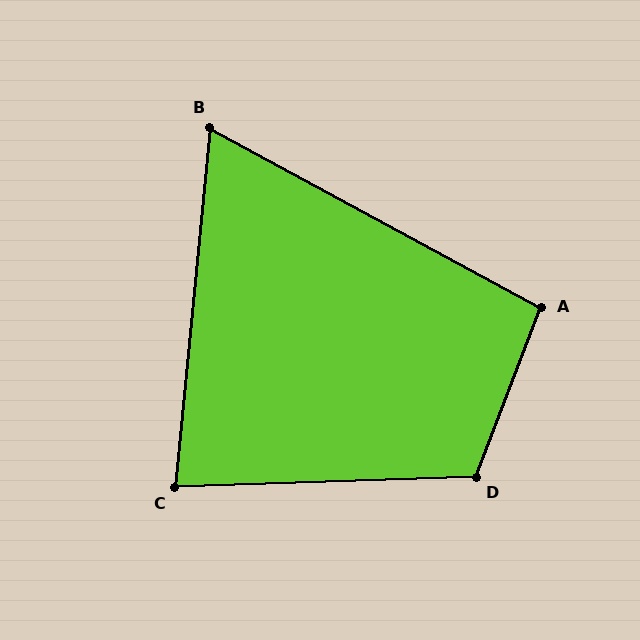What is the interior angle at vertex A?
Approximately 98 degrees (obtuse).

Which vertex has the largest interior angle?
D, at approximately 113 degrees.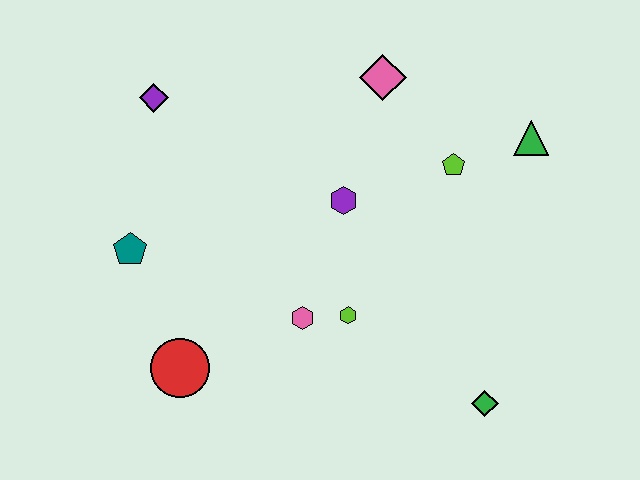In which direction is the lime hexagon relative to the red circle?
The lime hexagon is to the right of the red circle.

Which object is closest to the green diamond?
The lime hexagon is closest to the green diamond.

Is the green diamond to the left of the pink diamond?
No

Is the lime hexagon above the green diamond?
Yes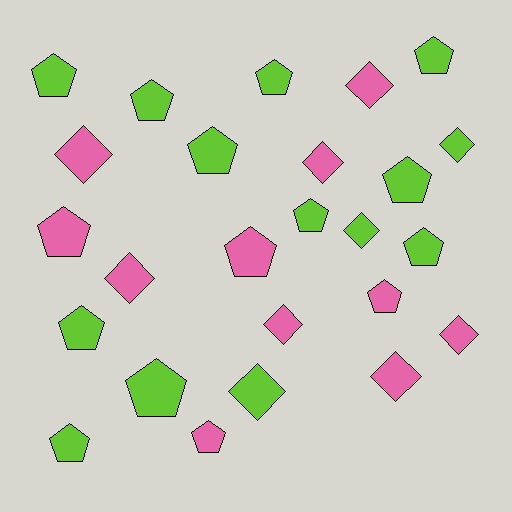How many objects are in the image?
There are 25 objects.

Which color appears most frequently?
Lime, with 14 objects.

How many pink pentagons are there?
There are 4 pink pentagons.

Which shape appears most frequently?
Pentagon, with 15 objects.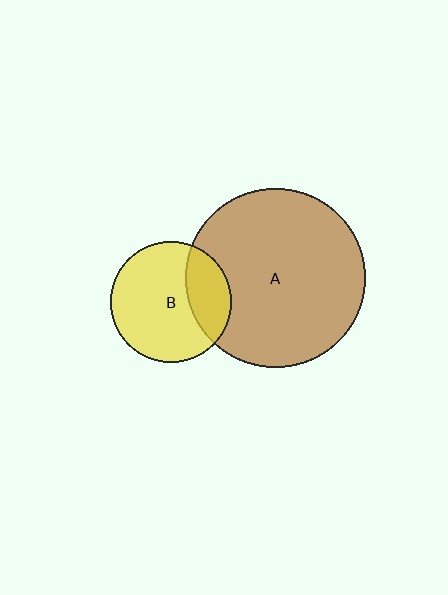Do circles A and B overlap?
Yes.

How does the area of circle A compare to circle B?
Approximately 2.2 times.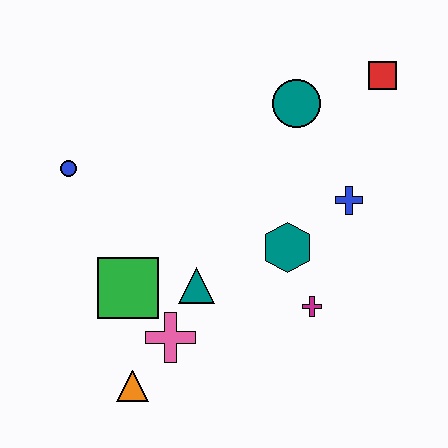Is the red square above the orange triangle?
Yes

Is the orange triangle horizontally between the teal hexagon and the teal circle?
No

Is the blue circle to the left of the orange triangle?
Yes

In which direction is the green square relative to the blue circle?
The green square is below the blue circle.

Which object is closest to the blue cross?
The teal hexagon is closest to the blue cross.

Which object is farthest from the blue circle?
The red square is farthest from the blue circle.